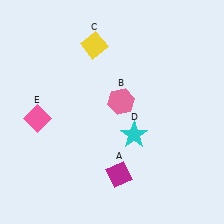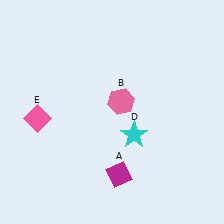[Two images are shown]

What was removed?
The yellow diamond (C) was removed in Image 2.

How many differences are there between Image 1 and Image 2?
There is 1 difference between the two images.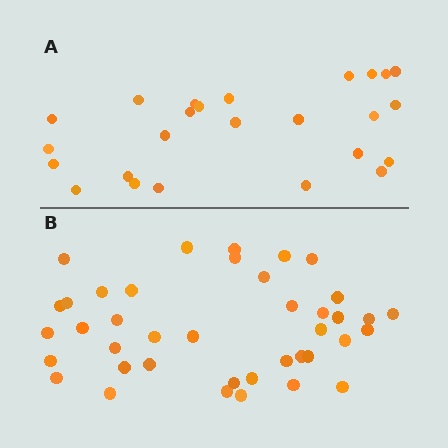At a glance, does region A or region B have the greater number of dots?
Region B (the bottom region) has more dots.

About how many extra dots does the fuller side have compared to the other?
Region B has approximately 15 more dots than region A.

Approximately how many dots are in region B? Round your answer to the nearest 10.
About 40 dots.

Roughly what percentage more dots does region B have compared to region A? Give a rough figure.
About 60% more.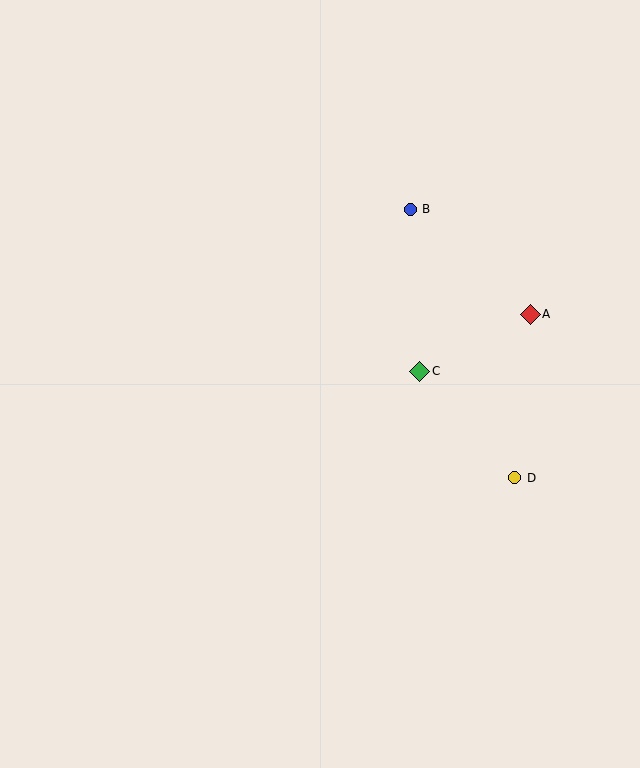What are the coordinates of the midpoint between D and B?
The midpoint between D and B is at (463, 344).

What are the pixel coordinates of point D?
Point D is at (515, 478).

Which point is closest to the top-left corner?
Point B is closest to the top-left corner.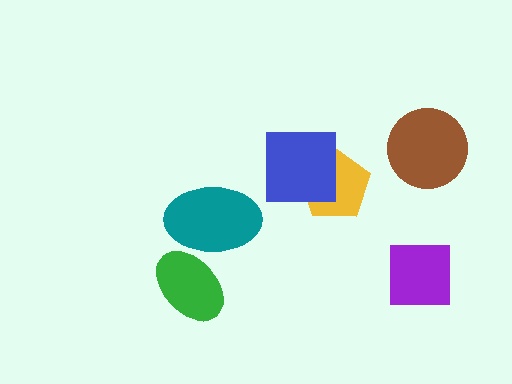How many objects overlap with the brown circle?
0 objects overlap with the brown circle.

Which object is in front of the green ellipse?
The teal ellipse is in front of the green ellipse.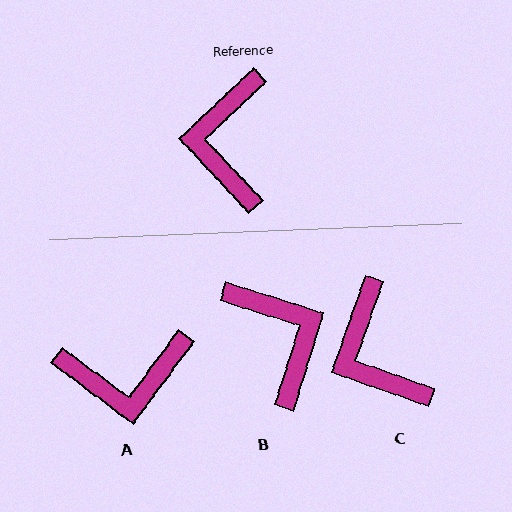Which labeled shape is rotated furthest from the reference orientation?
B, about 151 degrees away.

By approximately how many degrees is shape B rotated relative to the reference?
Approximately 151 degrees clockwise.